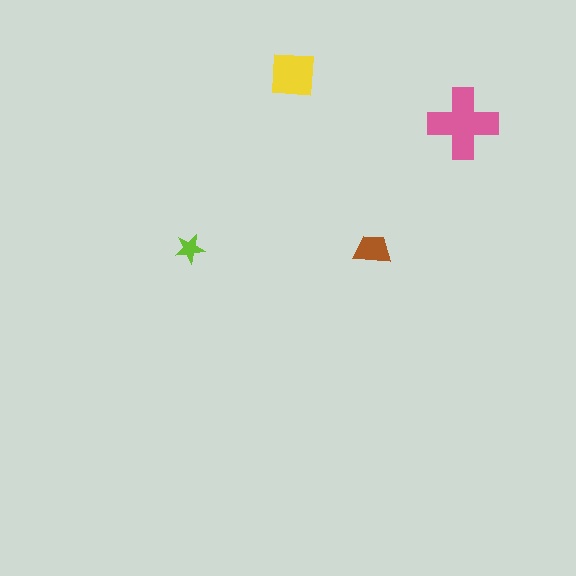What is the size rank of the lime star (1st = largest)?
4th.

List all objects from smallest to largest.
The lime star, the brown trapezoid, the yellow square, the pink cross.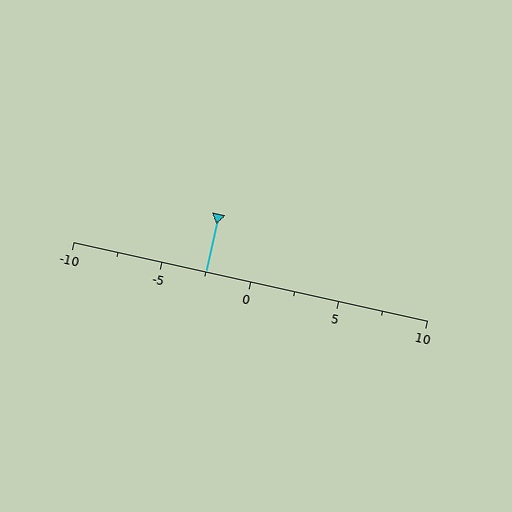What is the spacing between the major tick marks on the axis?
The major ticks are spaced 5 apart.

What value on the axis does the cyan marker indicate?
The marker indicates approximately -2.5.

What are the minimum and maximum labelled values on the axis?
The axis runs from -10 to 10.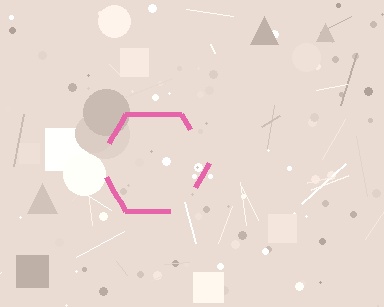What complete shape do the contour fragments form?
The contour fragments form a hexagon.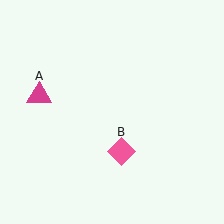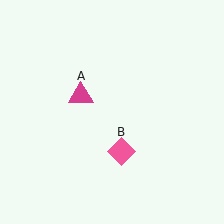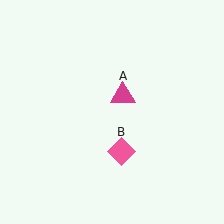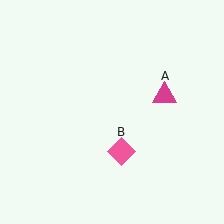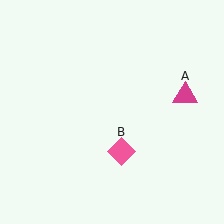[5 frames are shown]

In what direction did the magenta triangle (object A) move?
The magenta triangle (object A) moved right.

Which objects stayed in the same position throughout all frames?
Pink diamond (object B) remained stationary.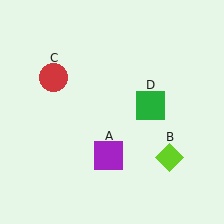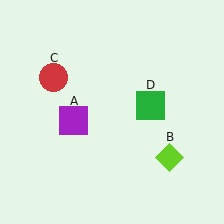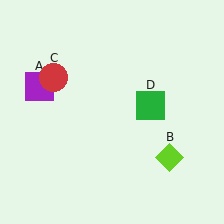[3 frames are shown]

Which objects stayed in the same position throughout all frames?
Lime diamond (object B) and red circle (object C) and green square (object D) remained stationary.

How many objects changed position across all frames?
1 object changed position: purple square (object A).